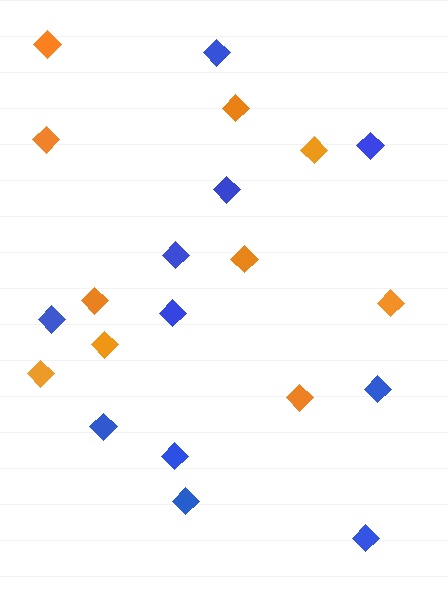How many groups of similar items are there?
There are 2 groups: one group of blue diamonds (11) and one group of orange diamonds (10).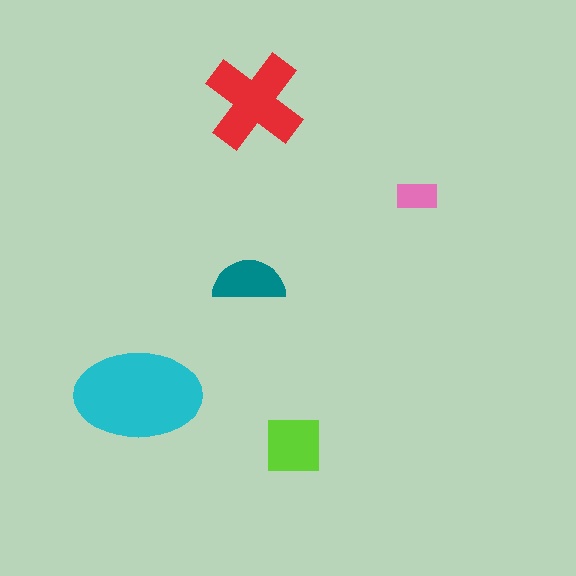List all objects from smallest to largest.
The pink rectangle, the teal semicircle, the lime square, the red cross, the cyan ellipse.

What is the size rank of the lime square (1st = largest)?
3rd.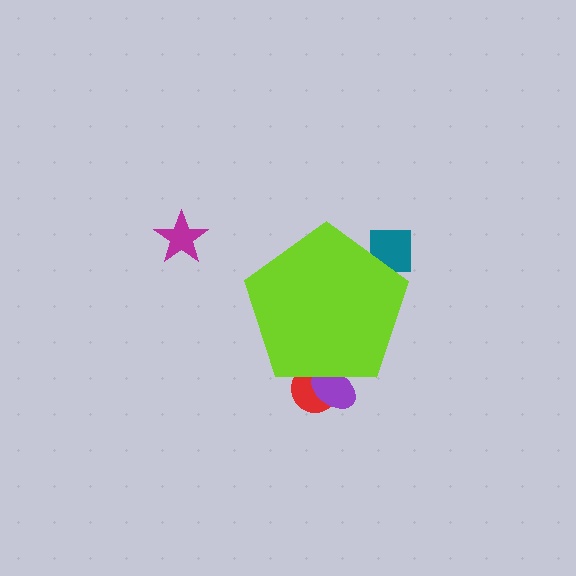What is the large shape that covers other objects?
A lime pentagon.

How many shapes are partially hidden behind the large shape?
3 shapes are partially hidden.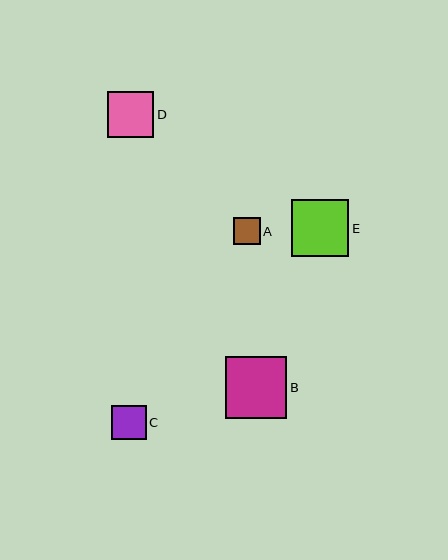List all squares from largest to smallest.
From largest to smallest: B, E, D, C, A.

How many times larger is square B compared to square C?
Square B is approximately 1.8 times the size of square C.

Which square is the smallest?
Square A is the smallest with a size of approximately 27 pixels.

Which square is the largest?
Square B is the largest with a size of approximately 62 pixels.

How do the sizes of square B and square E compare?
Square B and square E are approximately the same size.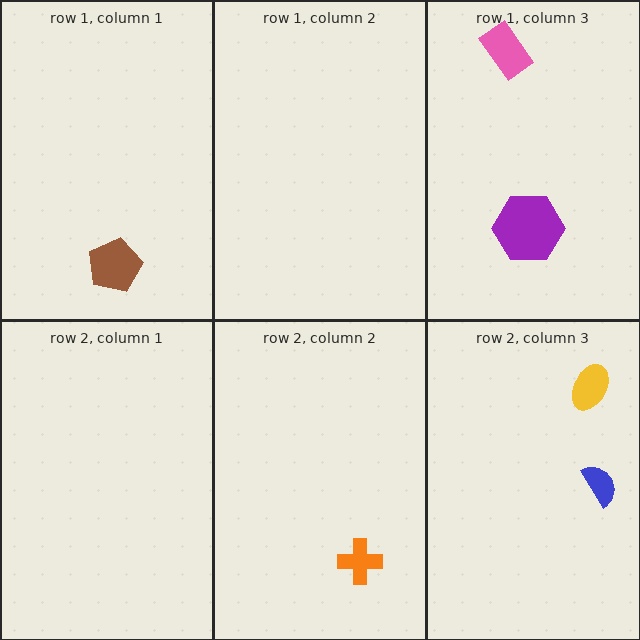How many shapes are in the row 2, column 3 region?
2.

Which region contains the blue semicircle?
The row 2, column 3 region.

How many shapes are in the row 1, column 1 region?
1.